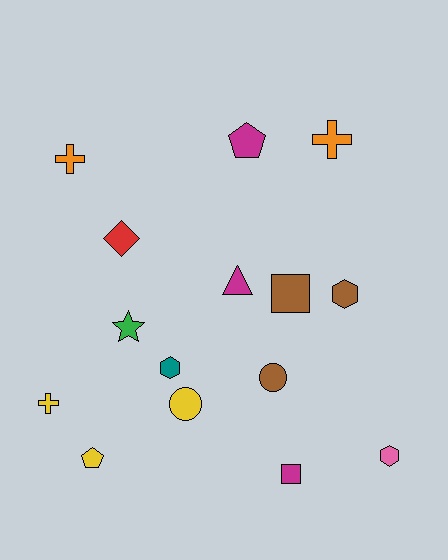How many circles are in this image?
There are 2 circles.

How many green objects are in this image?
There is 1 green object.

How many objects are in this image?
There are 15 objects.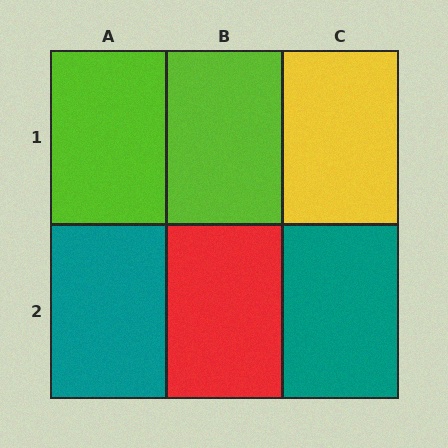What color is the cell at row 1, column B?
Lime.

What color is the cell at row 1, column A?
Lime.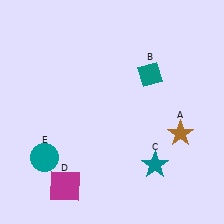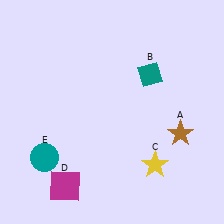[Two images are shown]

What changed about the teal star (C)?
In Image 1, C is teal. In Image 2, it changed to yellow.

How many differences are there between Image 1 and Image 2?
There is 1 difference between the two images.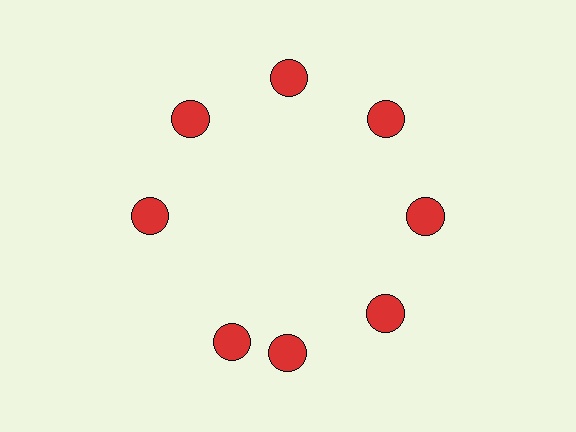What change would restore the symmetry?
The symmetry would be restored by rotating it back into even spacing with its neighbors so that all 8 circles sit at equal angles and equal distance from the center.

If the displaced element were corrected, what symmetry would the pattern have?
It would have 8-fold rotational symmetry — the pattern would map onto itself every 45 degrees.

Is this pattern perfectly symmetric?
No. The 8 red circles are arranged in a ring, but one element near the 8 o'clock position is rotated out of alignment along the ring, breaking the 8-fold rotational symmetry.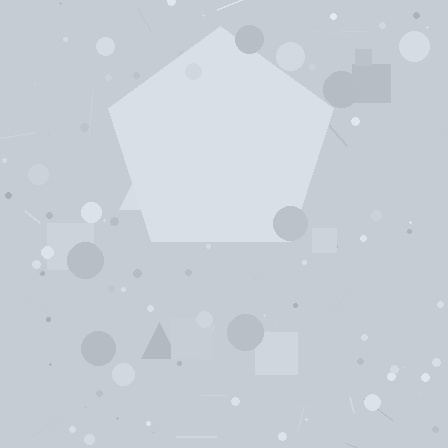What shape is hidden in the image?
A pentagon is hidden in the image.